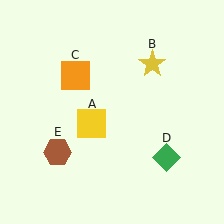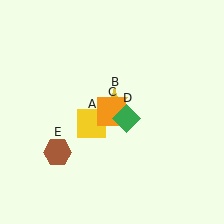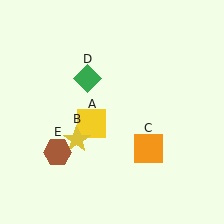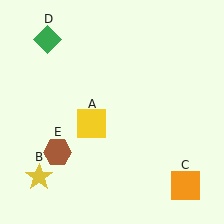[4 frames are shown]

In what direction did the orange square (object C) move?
The orange square (object C) moved down and to the right.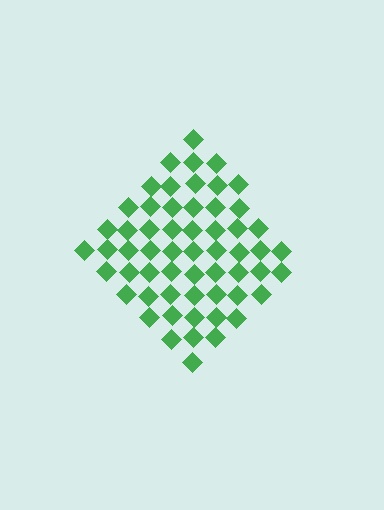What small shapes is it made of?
It is made of small diamonds.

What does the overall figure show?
The overall figure shows a diamond.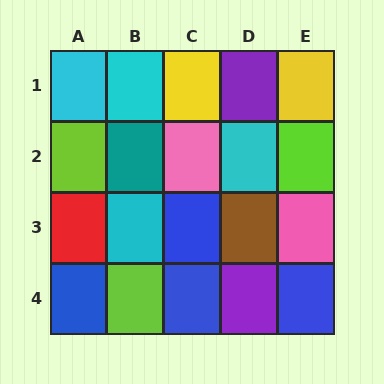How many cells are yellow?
2 cells are yellow.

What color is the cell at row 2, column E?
Lime.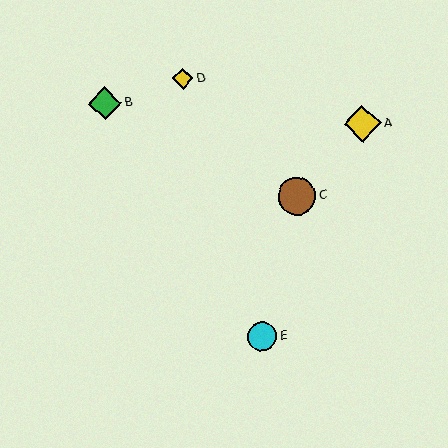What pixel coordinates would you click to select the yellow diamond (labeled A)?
Click at (362, 123) to select the yellow diamond A.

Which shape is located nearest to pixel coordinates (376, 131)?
The yellow diamond (labeled A) at (362, 123) is nearest to that location.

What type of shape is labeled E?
Shape E is a cyan circle.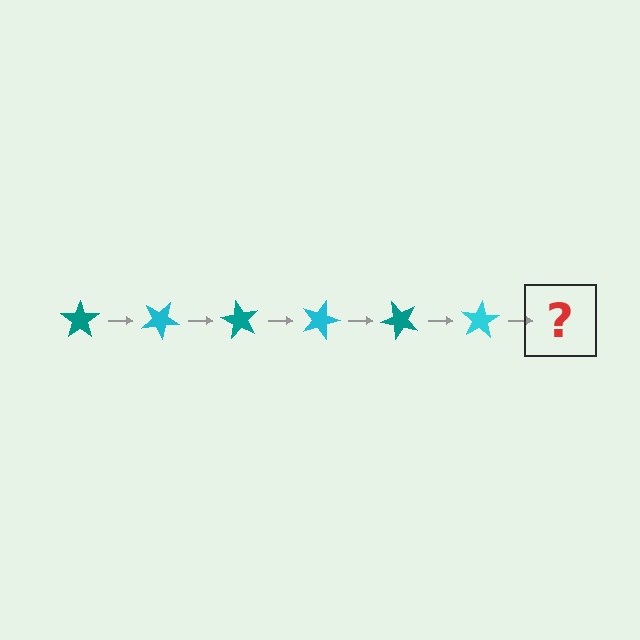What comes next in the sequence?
The next element should be a teal star, rotated 180 degrees from the start.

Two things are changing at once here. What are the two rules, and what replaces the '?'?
The two rules are that it rotates 30 degrees each step and the color cycles through teal and cyan. The '?' should be a teal star, rotated 180 degrees from the start.